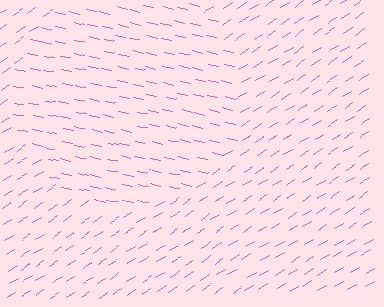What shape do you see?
I see a circle.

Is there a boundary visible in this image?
Yes, there is a texture boundary formed by a change in line orientation.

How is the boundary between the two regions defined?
The boundary is defined purely by a change in line orientation (approximately 45 degrees difference). All lines are the same color and thickness.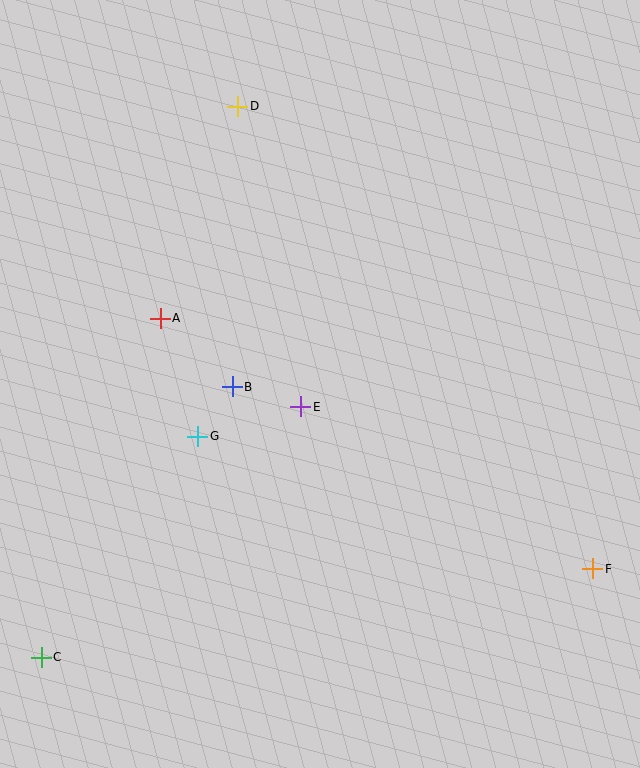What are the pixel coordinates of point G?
Point G is at (198, 436).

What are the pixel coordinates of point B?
Point B is at (232, 387).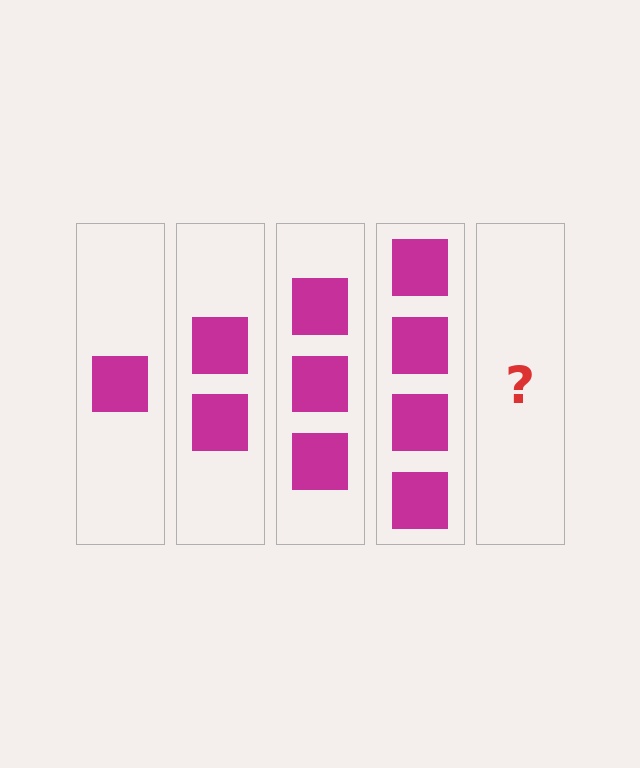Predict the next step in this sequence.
The next step is 5 squares.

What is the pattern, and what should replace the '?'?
The pattern is that each step adds one more square. The '?' should be 5 squares.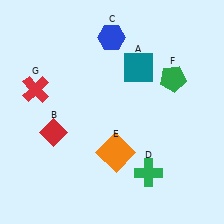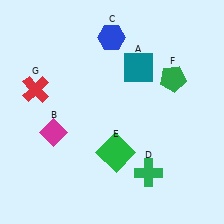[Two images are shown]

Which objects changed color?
B changed from red to magenta. E changed from orange to green.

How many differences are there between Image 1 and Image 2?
There are 2 differences between the two images.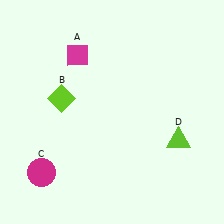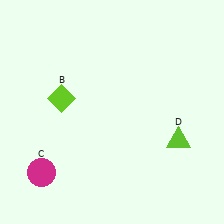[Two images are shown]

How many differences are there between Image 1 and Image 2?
There is 1 difference between the two images.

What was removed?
The magenta diamond (A) was removed in Image 2.